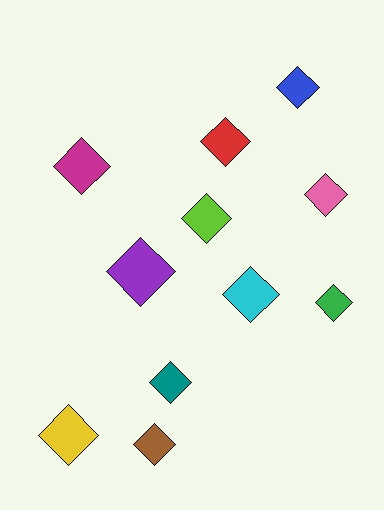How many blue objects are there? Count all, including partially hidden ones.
There is 1 blue object.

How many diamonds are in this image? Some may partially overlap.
There are 11 diamonds.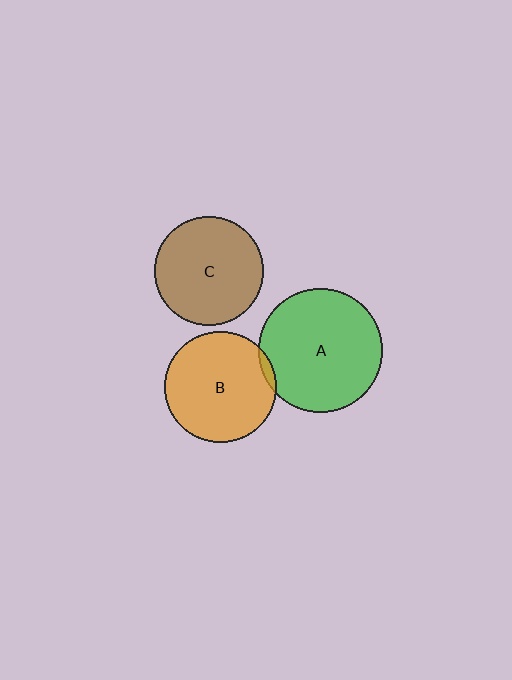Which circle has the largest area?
Circle A (green).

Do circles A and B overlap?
Yes.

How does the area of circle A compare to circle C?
Approximately 1.3 times.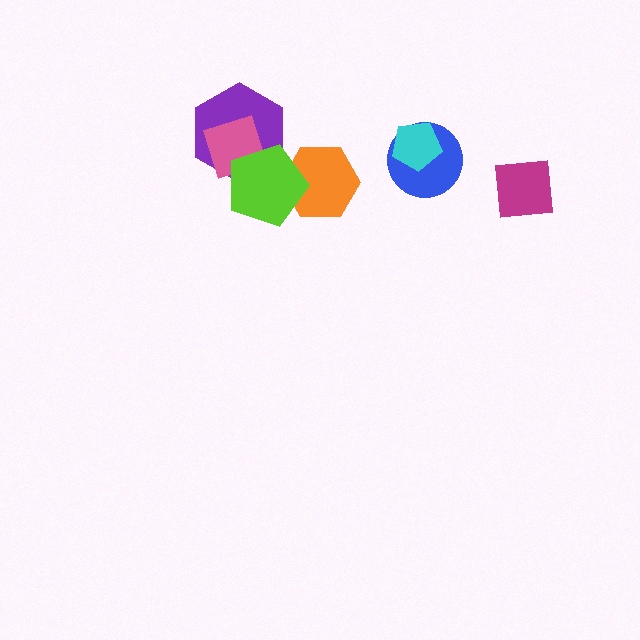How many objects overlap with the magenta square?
0 objects overlap with the magenta square.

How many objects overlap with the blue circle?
1 object overlaps with the blue circle.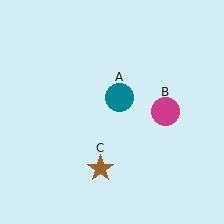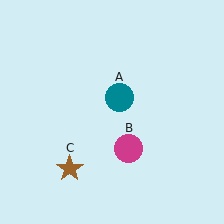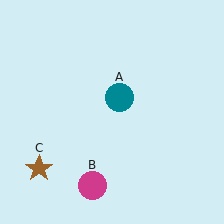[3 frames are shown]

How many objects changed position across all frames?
2 objects changed position: magenta circle (object B), brown star (object C).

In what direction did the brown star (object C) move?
The brown star (object C) moved left.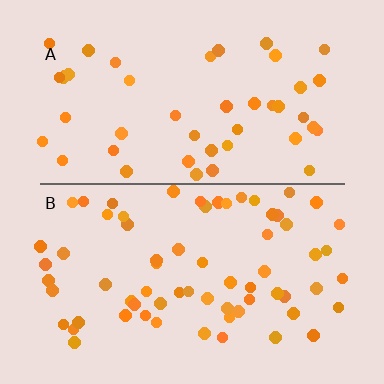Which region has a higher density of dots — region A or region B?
B (the bottom).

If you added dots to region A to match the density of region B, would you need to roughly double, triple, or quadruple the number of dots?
Approximately double.